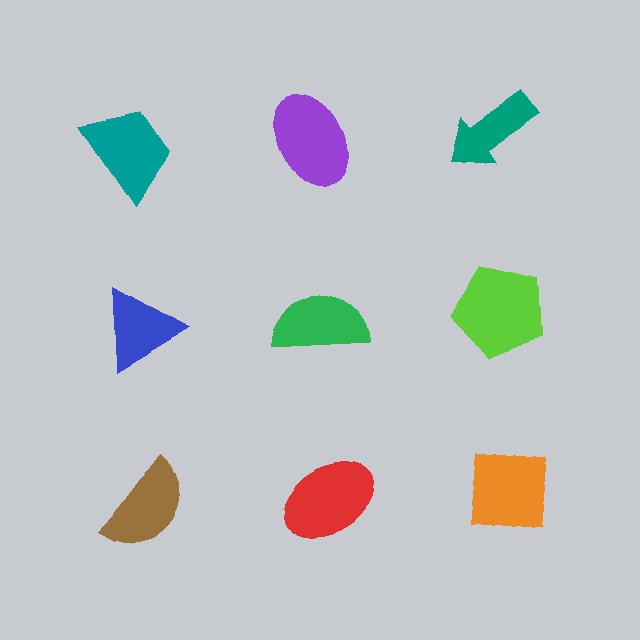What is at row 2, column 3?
A lime pentagon.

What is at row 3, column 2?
A red ellipse.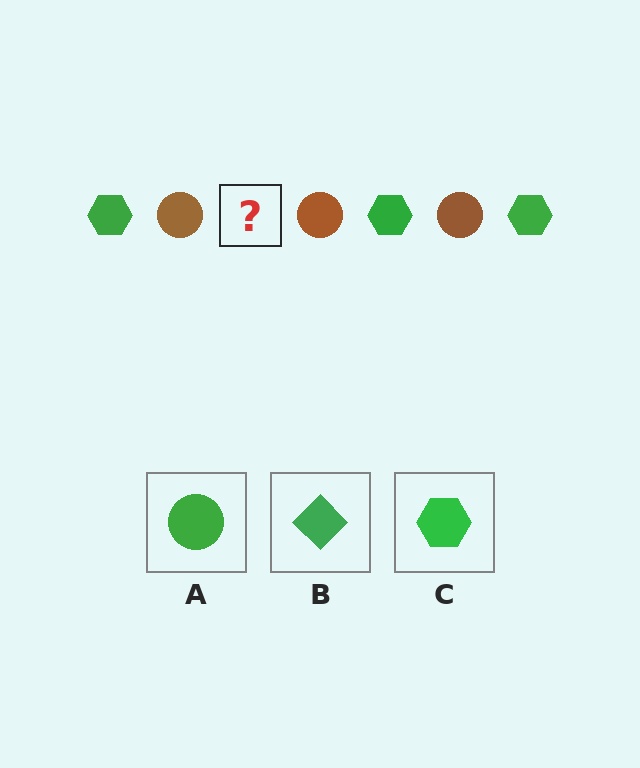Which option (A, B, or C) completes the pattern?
C.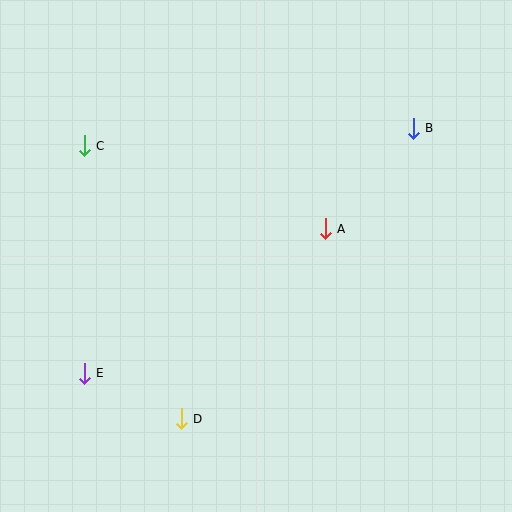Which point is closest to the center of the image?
Point A at (325, 229) is closest to the center.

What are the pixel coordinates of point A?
Point A is at (325, 229).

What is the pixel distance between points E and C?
The distance between E and C is 227 pixels.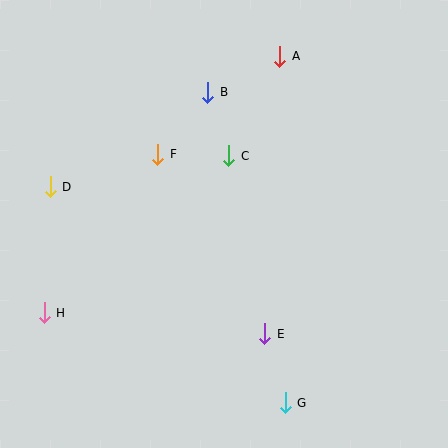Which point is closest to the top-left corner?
Point D is closest to the top-left corner.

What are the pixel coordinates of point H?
Point H is at (44, 313).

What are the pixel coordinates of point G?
Point G is at (285, 403).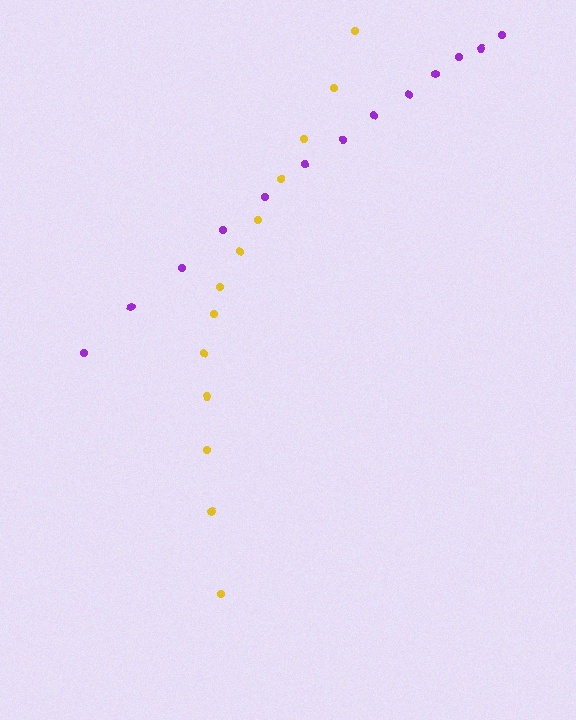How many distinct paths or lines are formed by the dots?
There are 2 distinct paths.